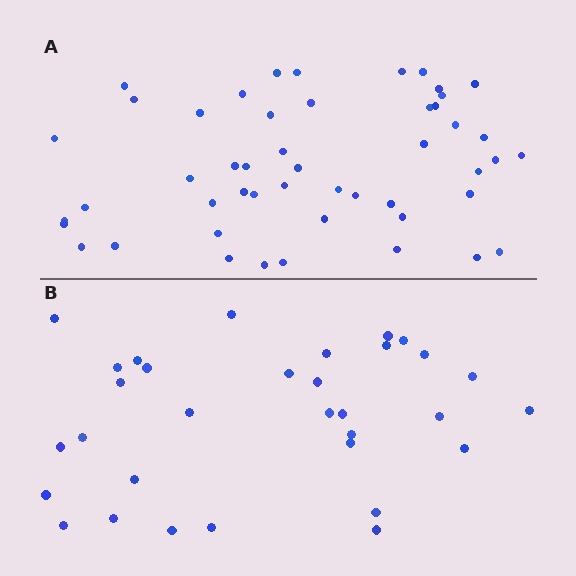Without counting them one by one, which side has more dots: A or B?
Region A (the top region) has more dots.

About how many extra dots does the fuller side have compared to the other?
Region A has approximately 15 more dots than region B.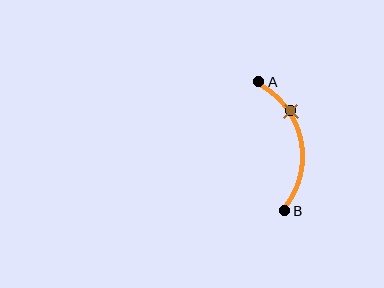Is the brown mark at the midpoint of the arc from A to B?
No. The brown mark lies on the arc but is closer to endpoint A. The arc midpoint would be at the point on the curve equidistant along the arc from both A and B.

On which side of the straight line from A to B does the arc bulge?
The arc bulges to the right of the straight line connecting A and B.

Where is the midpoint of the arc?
The arc midpoint is the point on the curve farthest from the straight line joining A and B. It sits to the right of that line.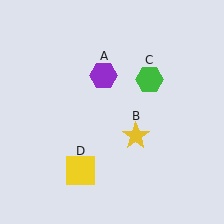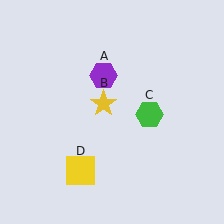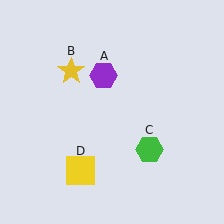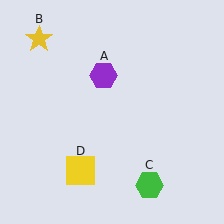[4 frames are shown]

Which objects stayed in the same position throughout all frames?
Purple hexagon (object A) and yellow square (object D) remained stationary.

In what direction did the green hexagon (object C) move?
The green hexagon (object C) moved down.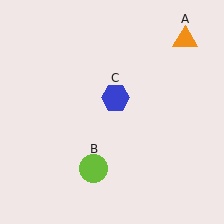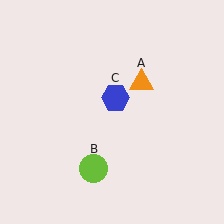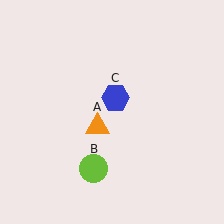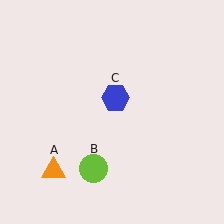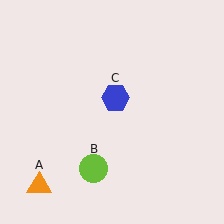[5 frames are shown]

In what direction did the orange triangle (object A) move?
The orange triangle (object A) moved down and to the left.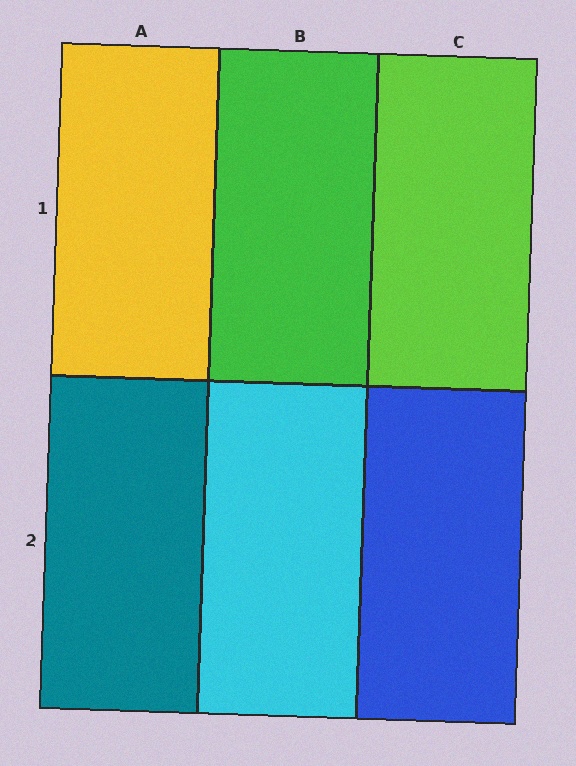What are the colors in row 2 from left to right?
Teal, cyan, blue.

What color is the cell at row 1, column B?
Green.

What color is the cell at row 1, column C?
Lime.